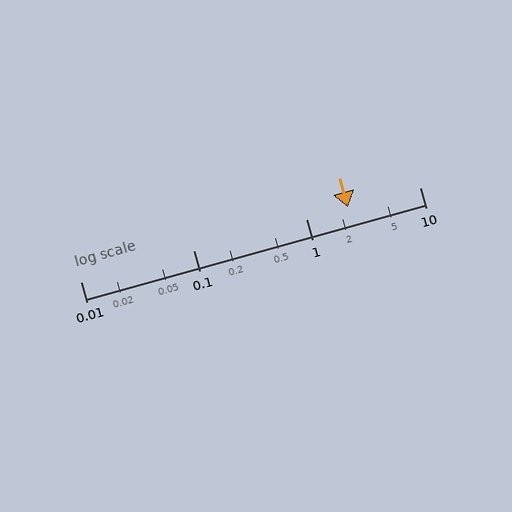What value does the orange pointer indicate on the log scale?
The pointer indicates approximately 2.3.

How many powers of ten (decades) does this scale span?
The scale spans 3 decades, from 0.01 to 10.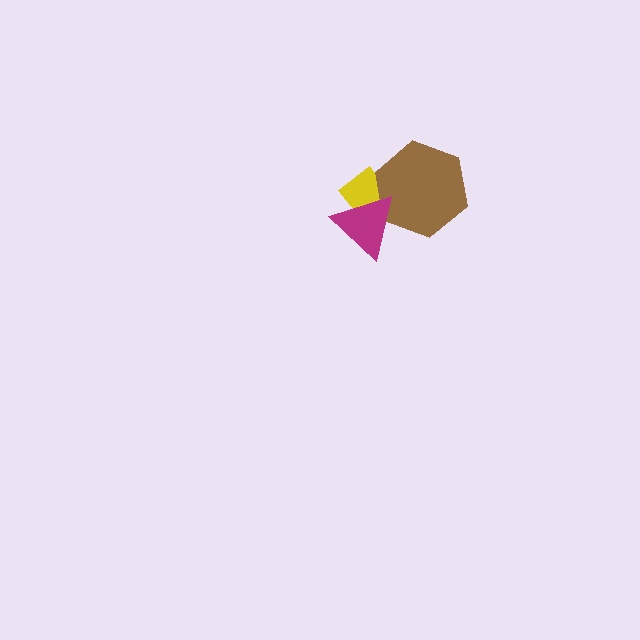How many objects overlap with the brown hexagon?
2 objects overlap with the brown hexagon.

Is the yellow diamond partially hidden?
Yes, it is partially covered by another shape.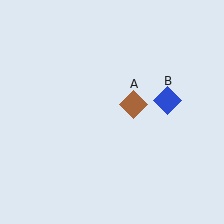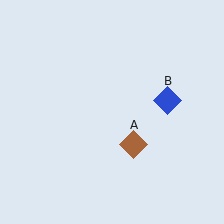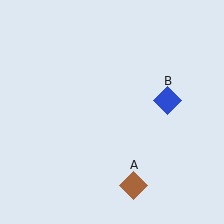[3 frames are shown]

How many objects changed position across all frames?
1 object changed position: brown diamond (object A).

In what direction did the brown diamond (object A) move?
The brown diamond (object A) moved down.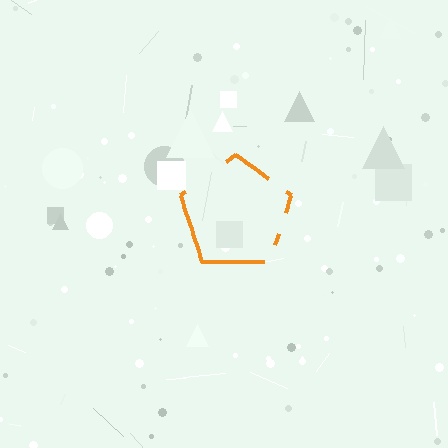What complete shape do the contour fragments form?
The contour fragments form a pentagon.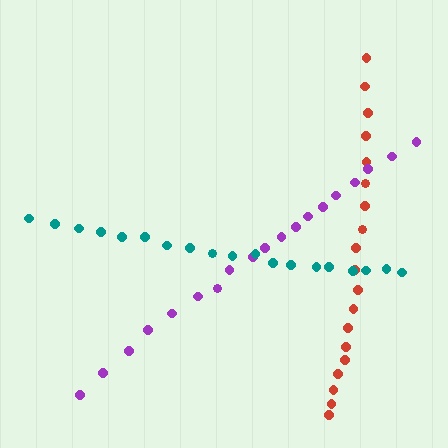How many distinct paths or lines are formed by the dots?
There are 3 distinct paths.